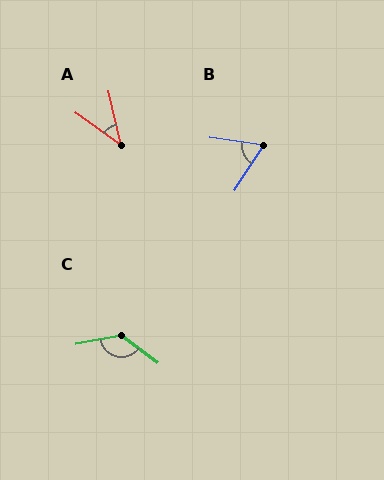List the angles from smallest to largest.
A (42°), B (64°), C (132°).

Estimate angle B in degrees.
Approximately 64 degrees.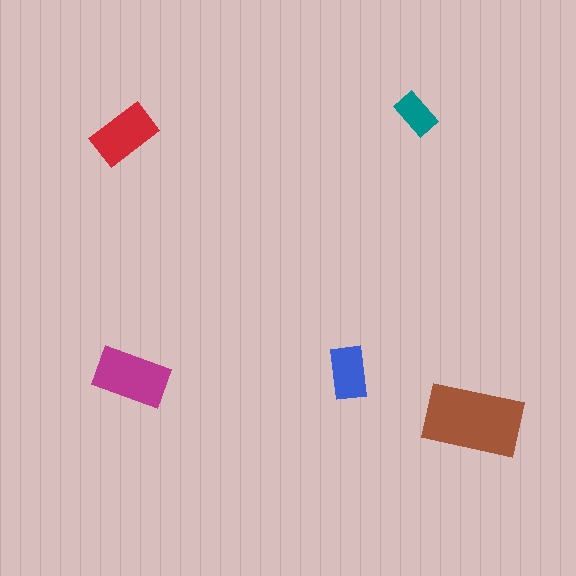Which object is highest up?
The teal rectangle is topmost.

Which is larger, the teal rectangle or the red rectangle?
The red one.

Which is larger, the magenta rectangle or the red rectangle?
The magenta one.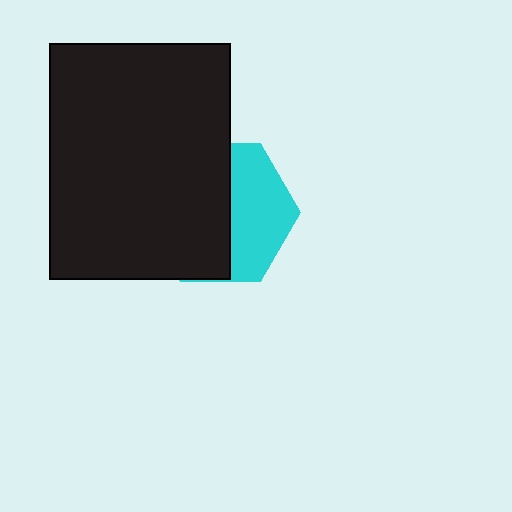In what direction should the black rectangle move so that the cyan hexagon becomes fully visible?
The black rectangle should move left. That is the shortest direction to clear the overlap and leave the cyan hexagon fully visible.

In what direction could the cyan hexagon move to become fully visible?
The cyan hexagon could move right. That would shift it out from behind the black rectangle entirely.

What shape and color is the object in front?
The object in front is a black rectangle.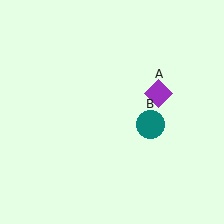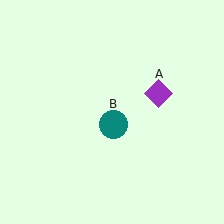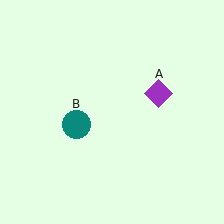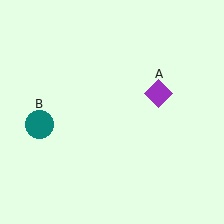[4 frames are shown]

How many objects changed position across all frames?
1 object changed position: teal circle (object B).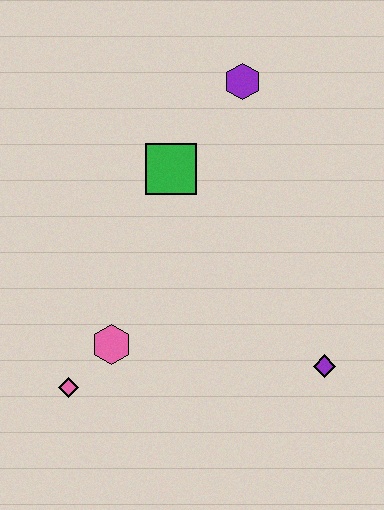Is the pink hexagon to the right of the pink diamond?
Yes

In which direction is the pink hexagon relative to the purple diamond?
The pink hexagon is to the left of the purple diamond.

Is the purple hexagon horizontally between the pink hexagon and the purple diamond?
Yes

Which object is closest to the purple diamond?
The pink hexagon is closest to the purple diamond.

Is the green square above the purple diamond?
Yes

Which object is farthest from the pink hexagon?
The purple hexagon is farthest from the pink hexagon.